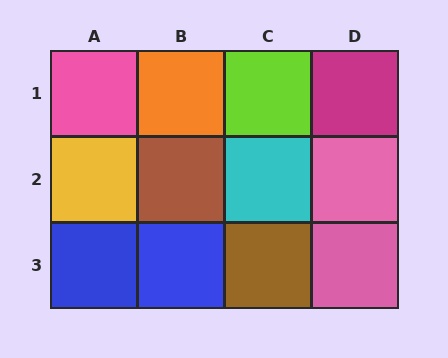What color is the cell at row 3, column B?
Blue.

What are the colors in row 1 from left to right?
Pink, orange, lime, magenta.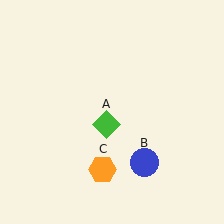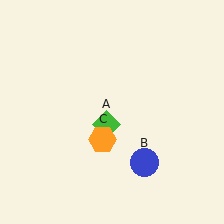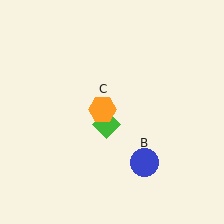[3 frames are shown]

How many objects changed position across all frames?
1 object changed position: orange hexagon (object C).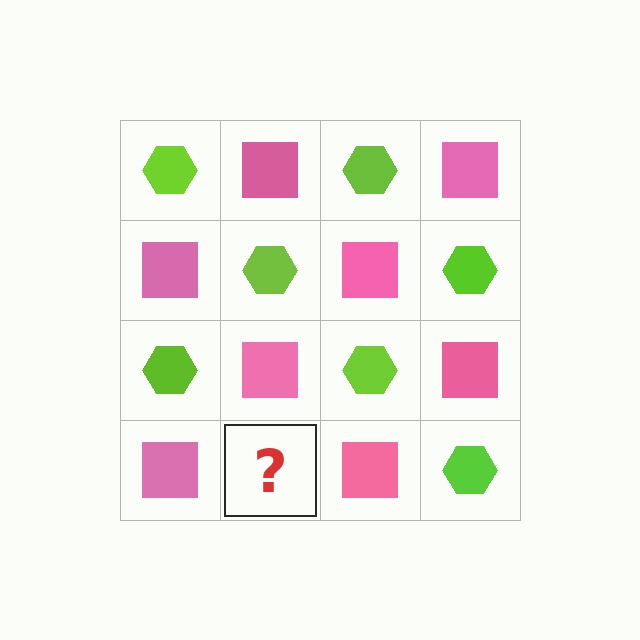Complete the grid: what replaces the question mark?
The question mark should be replaced with a lime hexagon.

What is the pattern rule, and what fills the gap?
The rule is that it alternates lime hexagon and pink square in a checkerboard pattern. The gap should be filled with a lime hexagon.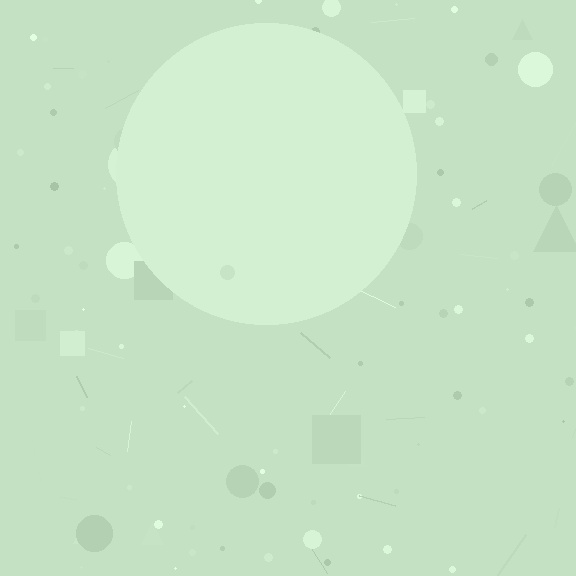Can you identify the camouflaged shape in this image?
The camouflaged shape is a circle.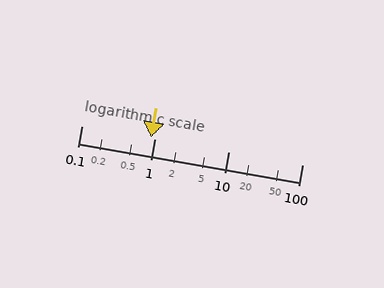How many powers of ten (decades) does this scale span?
The scale spans 3 decades, from 0.1 to 100.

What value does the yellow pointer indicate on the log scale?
The pointer indicates approximately 0.87.